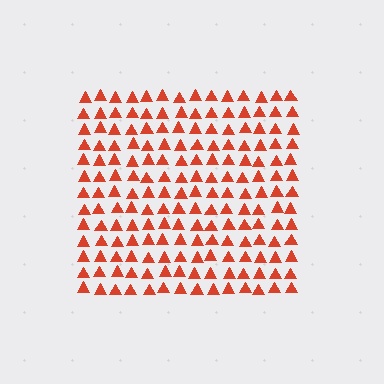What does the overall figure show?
The overall figure shows a square.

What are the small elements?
The small elements are triangles.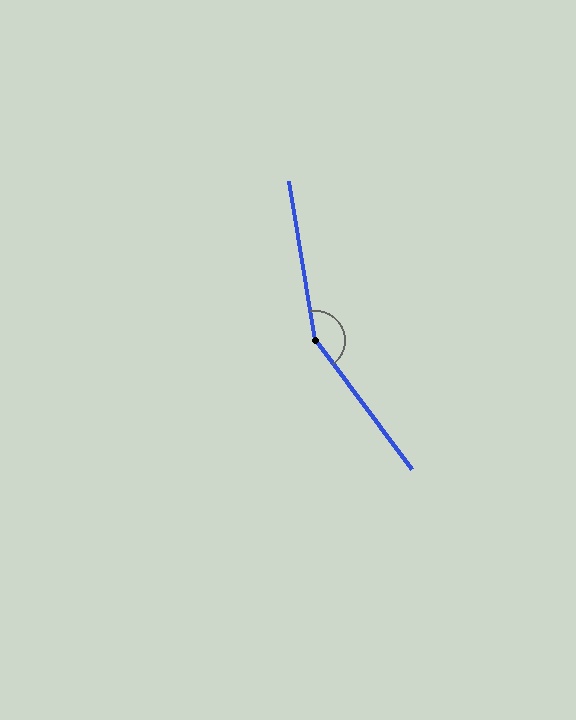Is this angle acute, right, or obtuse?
It is obtuse.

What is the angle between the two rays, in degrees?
Approximately 153 degrees.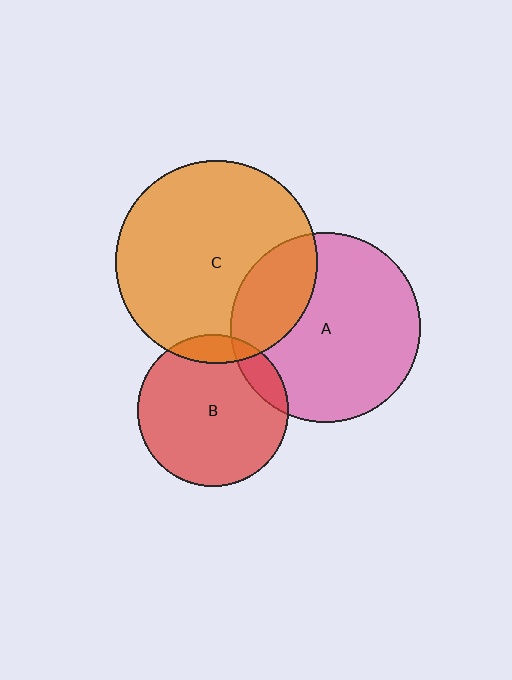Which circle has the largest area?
Circle C (orange).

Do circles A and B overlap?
Yes.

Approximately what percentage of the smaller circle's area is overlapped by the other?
Approximately 10%.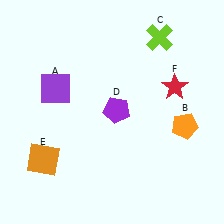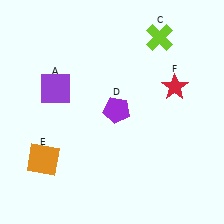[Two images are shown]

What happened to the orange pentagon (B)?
The orange pentagon (B) was removed in Image 2. It was in the bottom-right area of Image 1.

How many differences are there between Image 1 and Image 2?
There is 1 difference between the two images.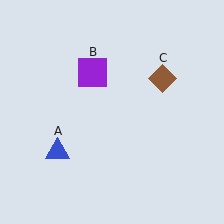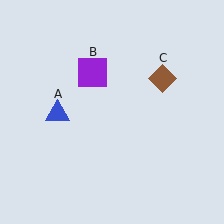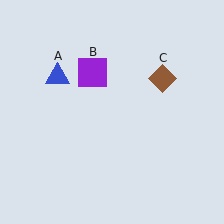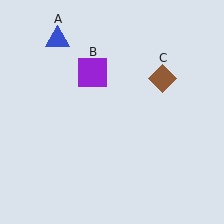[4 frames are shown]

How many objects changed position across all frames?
1 object changed position: blue triangle (object A).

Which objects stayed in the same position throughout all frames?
Purple square (object B) and brown diamond (object C) remained stationary.